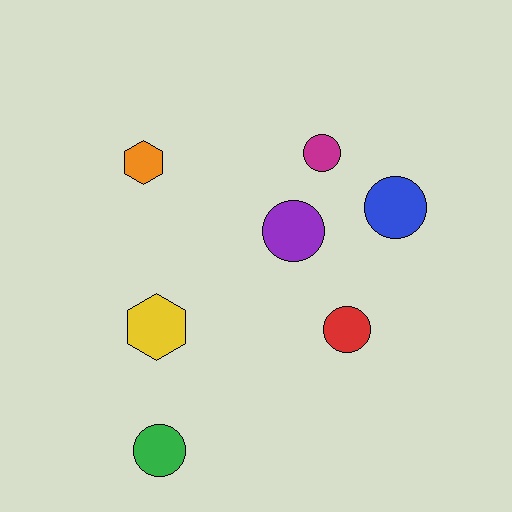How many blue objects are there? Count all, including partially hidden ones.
There is 1 blue object.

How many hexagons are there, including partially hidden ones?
There are 2 hexagons.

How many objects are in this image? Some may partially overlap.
There are 7 objects.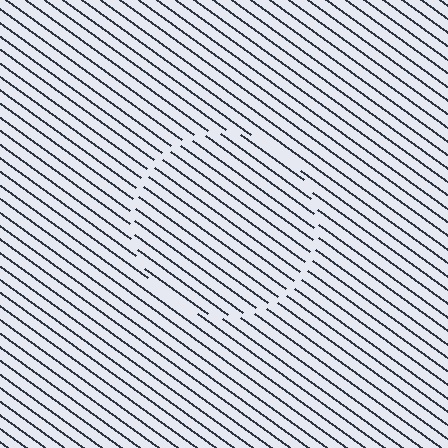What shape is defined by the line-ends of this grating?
An illusory circle. The interior of the shape contains the same grating, shifted by half a period — the contour is defined by the phase discontinuity where line-ends from the inner and outer gratings abut.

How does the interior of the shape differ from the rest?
The interior of the shape contains the same grating, shifted by half a period — the contour is defined by the phase discontinuity where line-ends from the inner and outer gratings abut.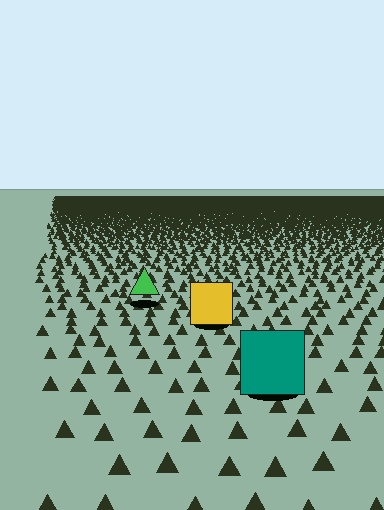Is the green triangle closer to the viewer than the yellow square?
No. The yellow square is closer — you can tell from the texture gradient: the ground texture is coarser near it.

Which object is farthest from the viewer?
The green triangle is farthest from the viewer. It appears smaller and the ground texture around it is denser.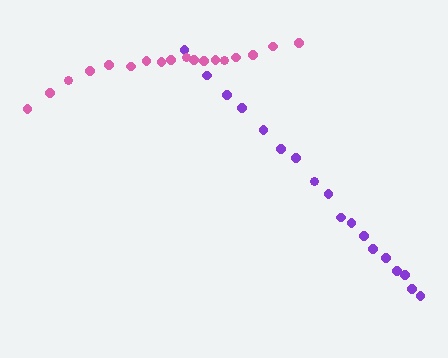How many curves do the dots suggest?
There are 2 distinct paths.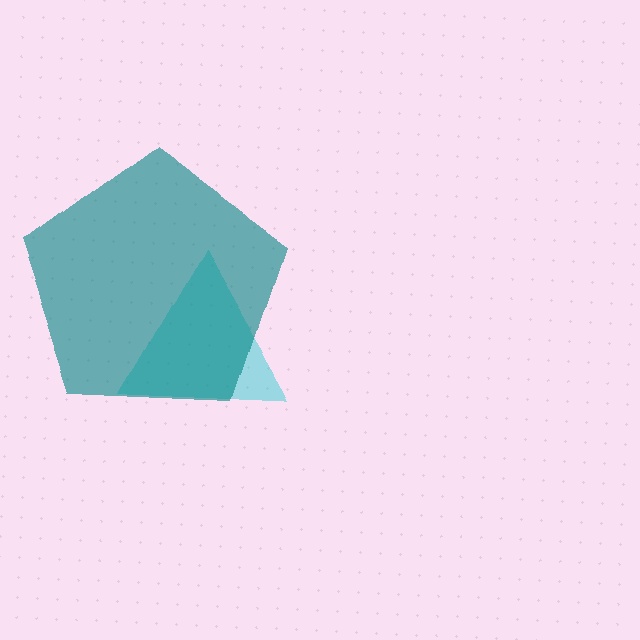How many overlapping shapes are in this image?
There are 2 overlapping shapes in the image.